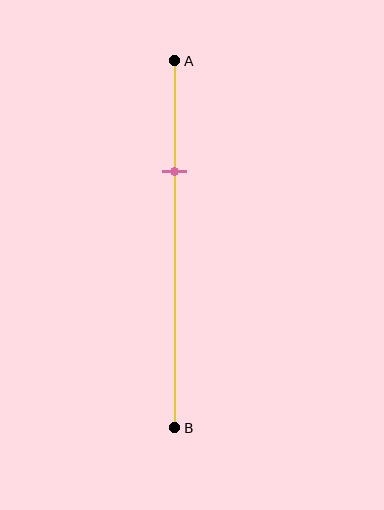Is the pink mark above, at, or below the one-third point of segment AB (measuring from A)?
The pink mark is above the one-third point of segment AB.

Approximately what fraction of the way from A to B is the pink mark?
The pink mark is approximately 30% of the way from A to B.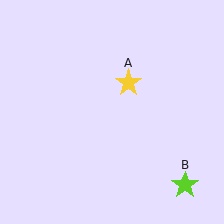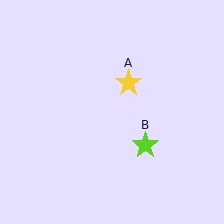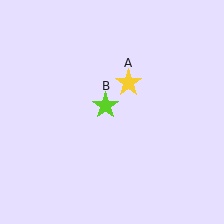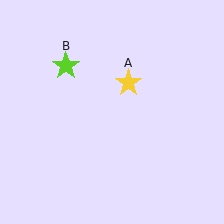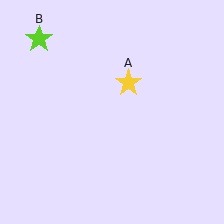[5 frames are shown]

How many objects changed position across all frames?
1 object changed position: lime star (object B).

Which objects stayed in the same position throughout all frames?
Yellow star (object A) remained stationary.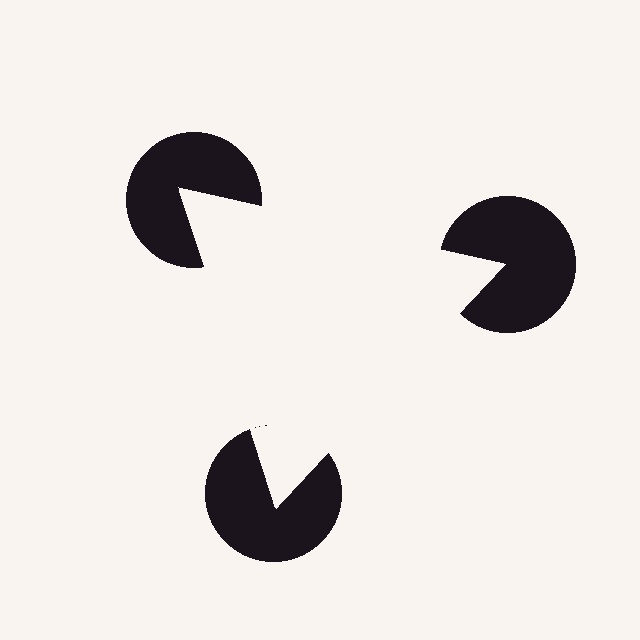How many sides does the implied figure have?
3 sides.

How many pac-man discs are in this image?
There are 3 — one at each vertex of the illusory triangle.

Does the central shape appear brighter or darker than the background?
It typically appears slightly brighter than the background, even though no actual brightness change is drawn.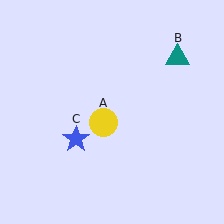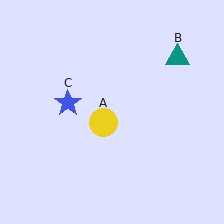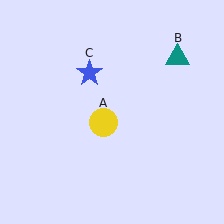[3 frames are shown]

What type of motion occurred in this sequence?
The blue star (object C) rotated clockwise around the center of the scene.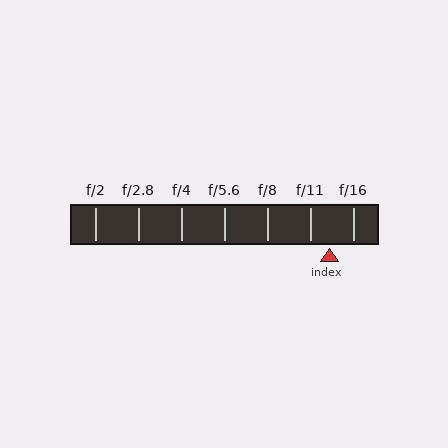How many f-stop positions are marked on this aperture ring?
There are 7 f-stop positions marked.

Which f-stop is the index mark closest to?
The index mark is closest to f/11.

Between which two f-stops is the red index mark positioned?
The index mark is between f/11 and f/16.